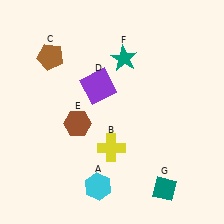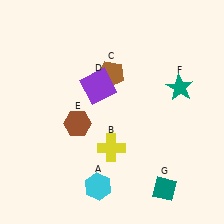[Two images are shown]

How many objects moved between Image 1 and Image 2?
2 objects moved between the two images.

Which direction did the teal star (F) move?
The teal star (F) moved right.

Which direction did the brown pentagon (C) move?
The brown pentagon (C) moved right.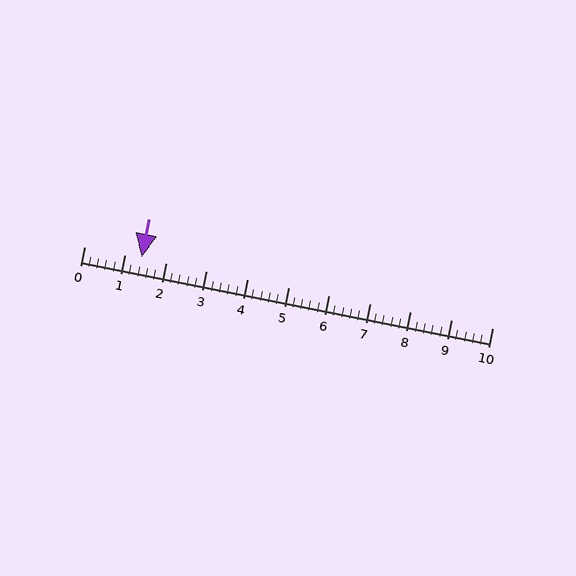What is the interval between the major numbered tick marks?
The major tick marks are spaced 1 units apart.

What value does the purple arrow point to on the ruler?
The purple arrow points to approximately 1.4.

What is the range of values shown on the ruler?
The ruler shows values from 0 to 10.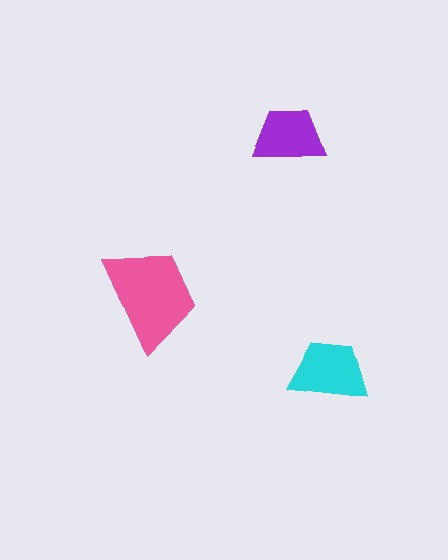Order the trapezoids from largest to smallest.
the pink one, the cyan one, the purple one.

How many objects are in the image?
There are 3 objects in the image.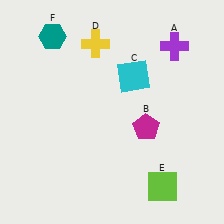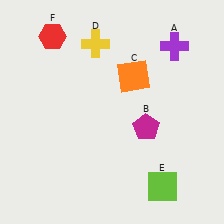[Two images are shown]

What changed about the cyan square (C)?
In Image 1, C is cyan. In Image 2, it changed to orange.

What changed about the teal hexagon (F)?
In Image 1, F is teal. In Image 2, it changed to red.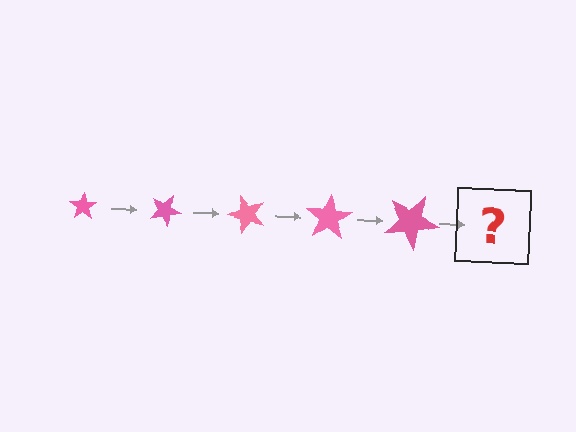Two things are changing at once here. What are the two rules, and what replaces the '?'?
The two rules are that the star grows larger each step and it rotates 25 degrees each step. The '?' should be a star, larger than the previous one and rotated 125 degrees from the start.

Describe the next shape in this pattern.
It should be a star, larger than the previous one and rotated 125 degrees from the start.